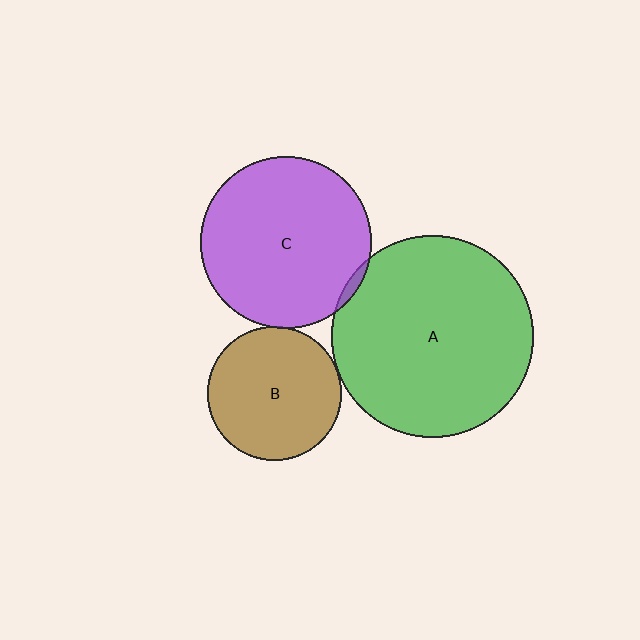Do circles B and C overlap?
Yes.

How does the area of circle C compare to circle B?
Approximately 1.6 times.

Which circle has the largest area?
Circle A (green).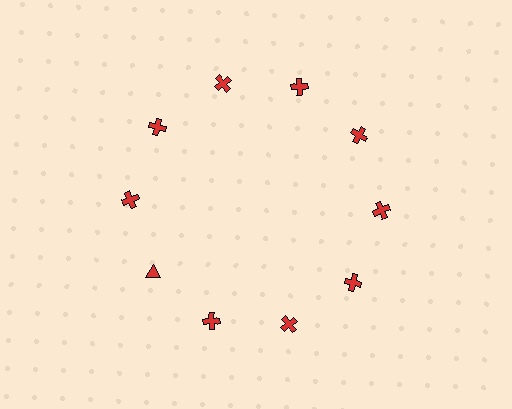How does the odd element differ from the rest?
It has a different shape: triangle instead of cross.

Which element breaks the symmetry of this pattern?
The red triangle at roughly the 8 o'clock position breaks the symmetry. All other shapes are red crosses.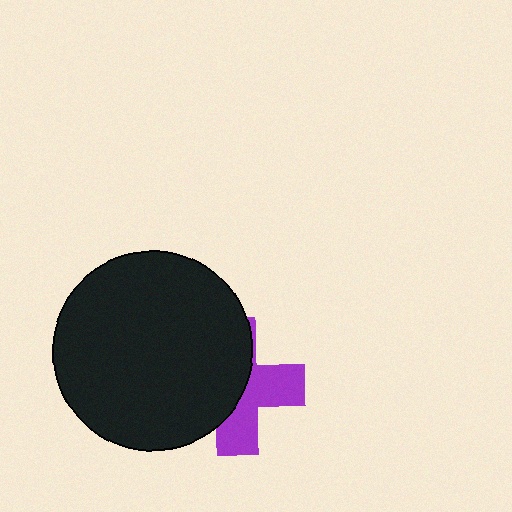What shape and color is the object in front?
The object in front is a black circle.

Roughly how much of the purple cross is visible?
About half of it is visible (roughly 45%).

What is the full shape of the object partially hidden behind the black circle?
The partially hidden object is a purple cross.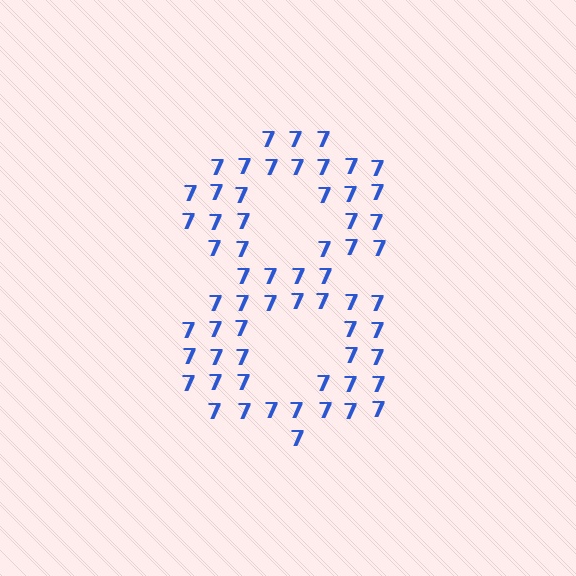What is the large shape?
The large shape is the digit 8.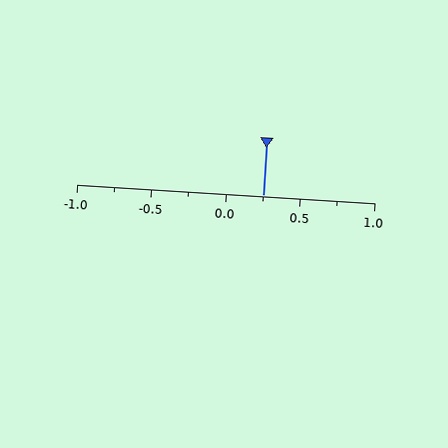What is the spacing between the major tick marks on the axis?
The major ticks are spaced 0.5 apart.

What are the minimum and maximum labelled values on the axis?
The axis runs from -1.0 to 1.0.